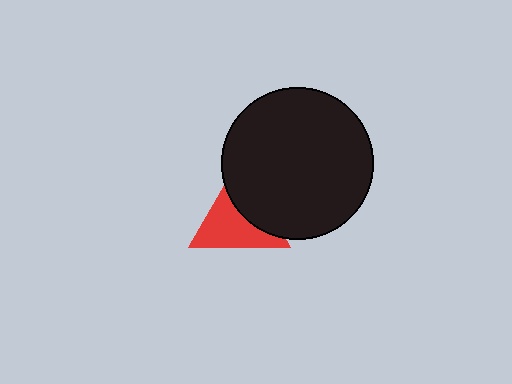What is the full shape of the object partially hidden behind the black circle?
The partially hidden object is a red triangle.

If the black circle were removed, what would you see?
You would see the complete red triangle.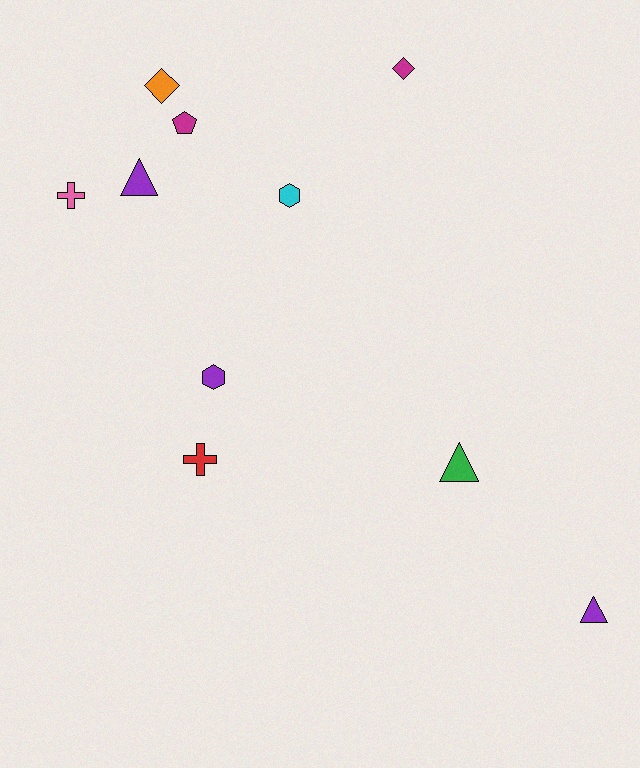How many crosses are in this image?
There are 2 crosses.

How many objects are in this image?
There are 10 objects.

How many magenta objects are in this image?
There are 2 magenta objects.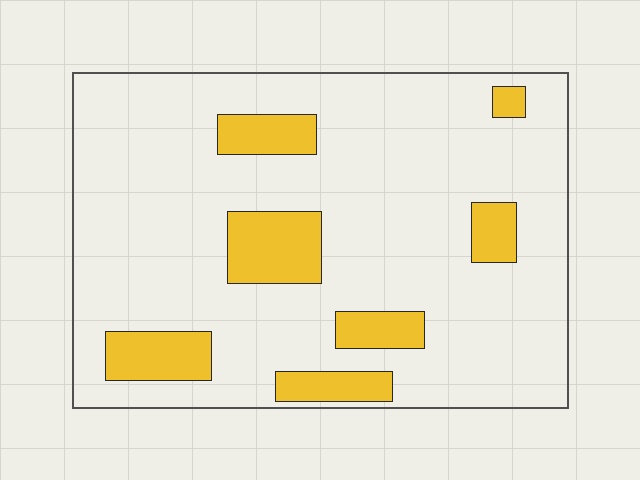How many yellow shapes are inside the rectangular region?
7.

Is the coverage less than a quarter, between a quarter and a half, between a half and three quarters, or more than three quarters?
Less than a quarter.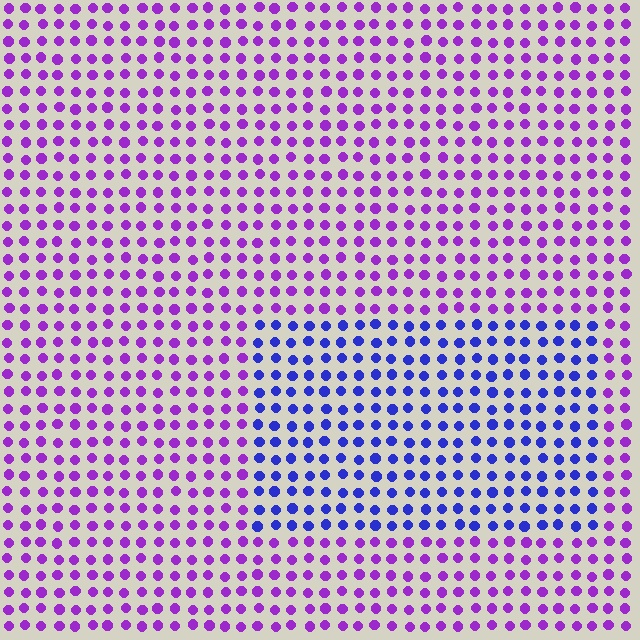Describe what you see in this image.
The image is filled with small purple elements in a uniform arrangement. A rectangle-shaped region is visible where the elements are tinted to a slightly different hue, forming a subtle color boundary.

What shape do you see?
I see a rectangle.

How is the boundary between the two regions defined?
The boundary is defined purely by a slight shift in hue (about 45 degrees). Spacing, size, and orientation are identical on both sides.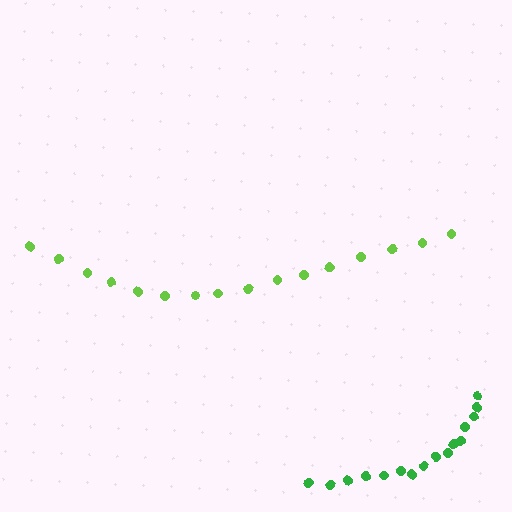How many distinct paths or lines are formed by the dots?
There are 2 distinct paths.